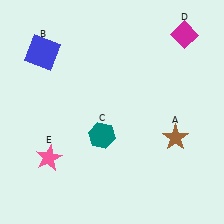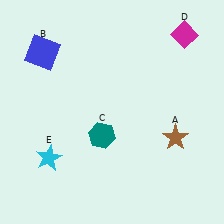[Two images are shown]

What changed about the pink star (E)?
In Image 1, E is pink. In Image 2, it changed to cyan.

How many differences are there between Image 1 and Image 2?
There is 1 difference between the two images.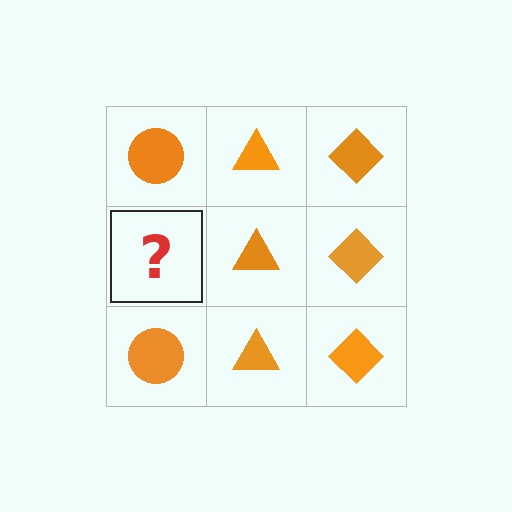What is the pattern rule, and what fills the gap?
The rule is that each column has a consistent shape. The gap should be filled with an orange circle.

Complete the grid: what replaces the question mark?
The question mark should be replaced with an orange circle.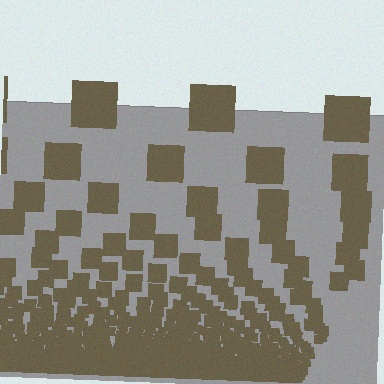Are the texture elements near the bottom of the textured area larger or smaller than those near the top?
Smaller. The gradient is inverted — elements near the bottom are smaller and denser.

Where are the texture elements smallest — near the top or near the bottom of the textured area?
Near the bottom.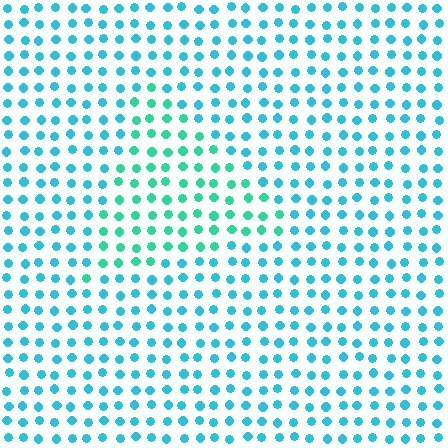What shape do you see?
I see a triangle.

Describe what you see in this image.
The image is filled with small cyan elements in a uniform arrangement. A triangle-shaped region is visible where the elements are tinted to a slightly different hue, forming a subtle color boundary.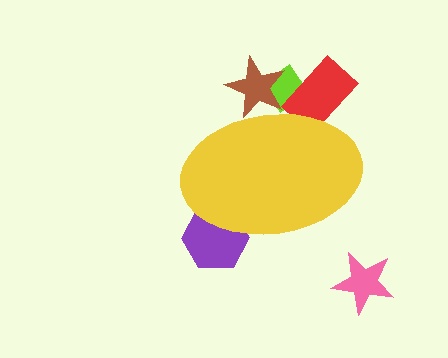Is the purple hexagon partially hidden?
Yes, the purple hexagon is partially hidden behind the yellow ellipse.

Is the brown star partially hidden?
Yes, the brown star is partially hidden behind the yellow ellipse.